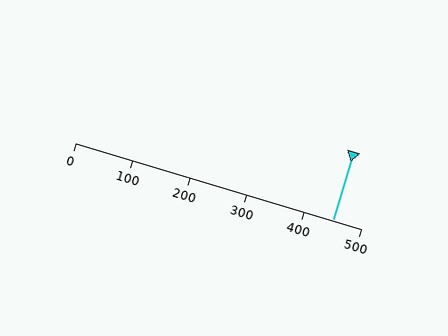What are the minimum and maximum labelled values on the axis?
The axis runs from 0 to 500.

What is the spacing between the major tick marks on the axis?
The major ticks are spaced 100 apart.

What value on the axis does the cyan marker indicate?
The marker indicates approximately 450.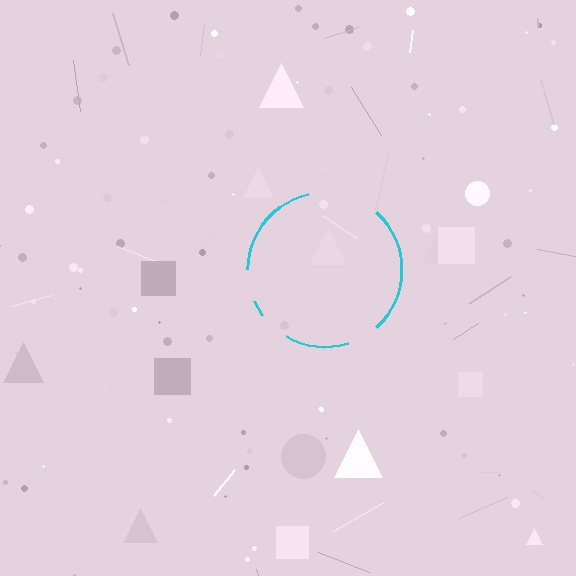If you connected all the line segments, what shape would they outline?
They would outline a circle.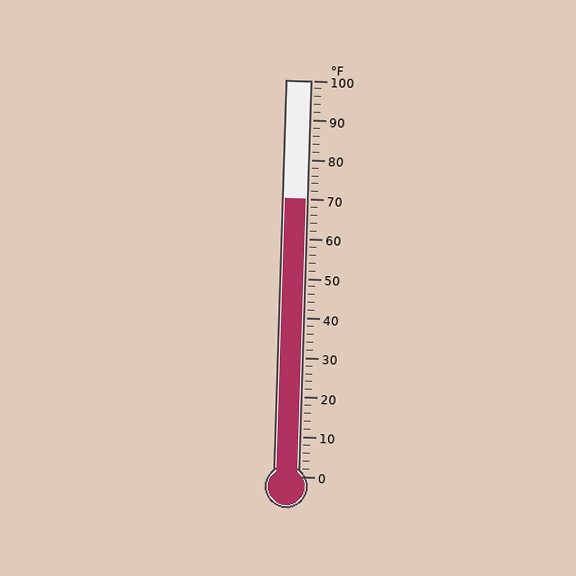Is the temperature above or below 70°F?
The temperature is at 70°F.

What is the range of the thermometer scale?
The thermometer scale ranges from 0°F to 100°F.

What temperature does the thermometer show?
The thermometer shows approximately 70°F.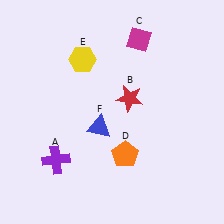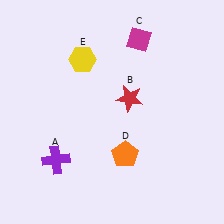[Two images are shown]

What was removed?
The blue triangle (F) was removed in Image 2.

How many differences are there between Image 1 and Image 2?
There is 1 difference between the two images.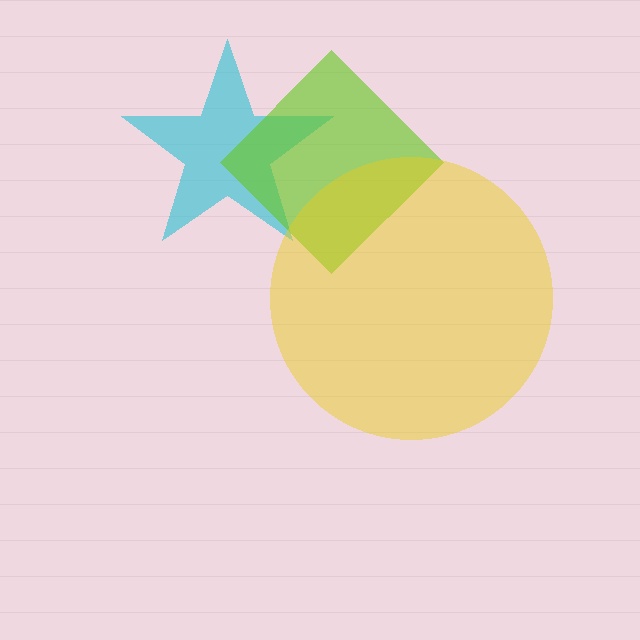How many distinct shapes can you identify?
There are 3 distinct shapes: a cyan star, a lime diamond, a yellow circle.